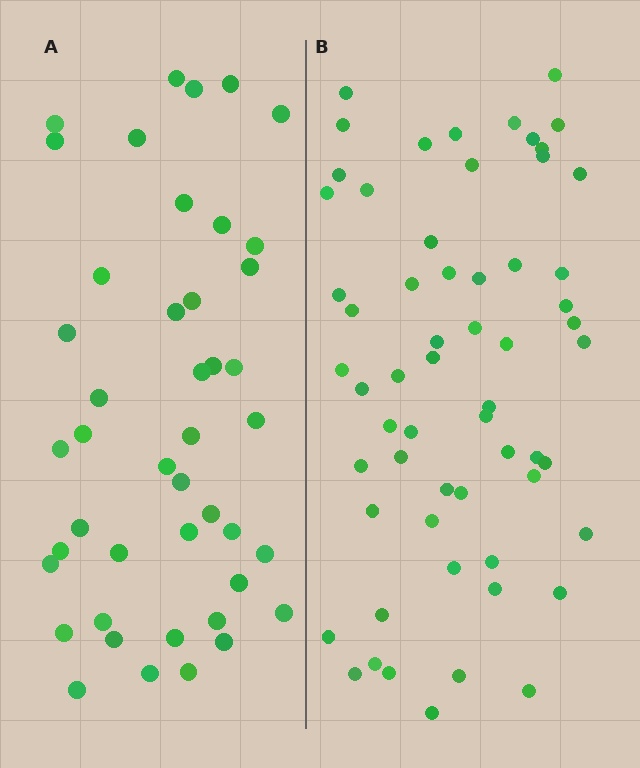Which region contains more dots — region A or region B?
Region B (the right region) has more dots.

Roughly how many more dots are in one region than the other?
Region B has approximately 15 more dots than region A.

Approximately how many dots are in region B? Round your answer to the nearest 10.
About 60 dots.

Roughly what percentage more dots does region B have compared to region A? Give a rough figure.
About 35% more.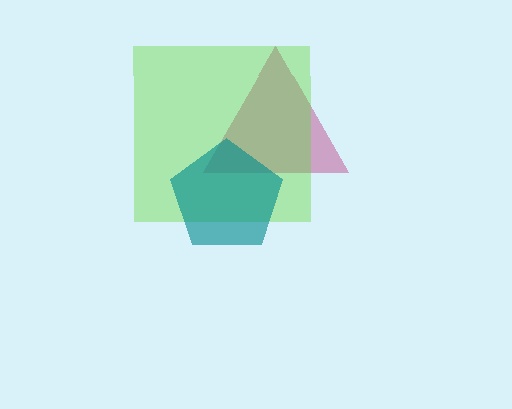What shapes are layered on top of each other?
The layered shapes are: a magenta triangle, a lime square, a teal pentagon.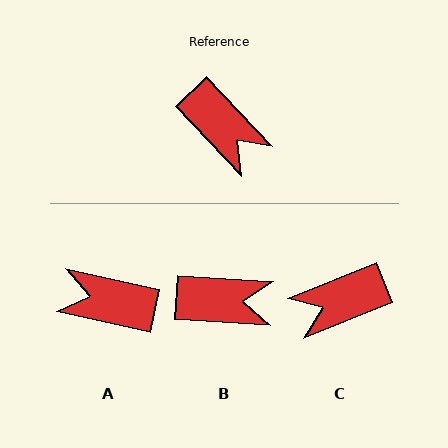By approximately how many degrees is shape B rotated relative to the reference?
Approximately 43 degrees counter-clockwise.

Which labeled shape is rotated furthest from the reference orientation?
A, about 146 degrees away.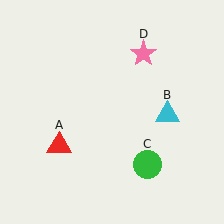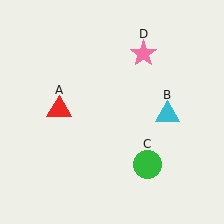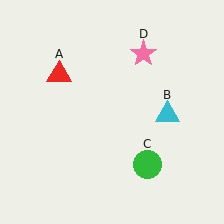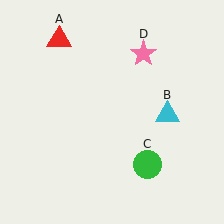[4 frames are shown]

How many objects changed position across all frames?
1 object changed position: red triangle (object A).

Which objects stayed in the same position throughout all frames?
Cyan triangle (object B) and green circle (object C) and pink star (object D) remained stationary.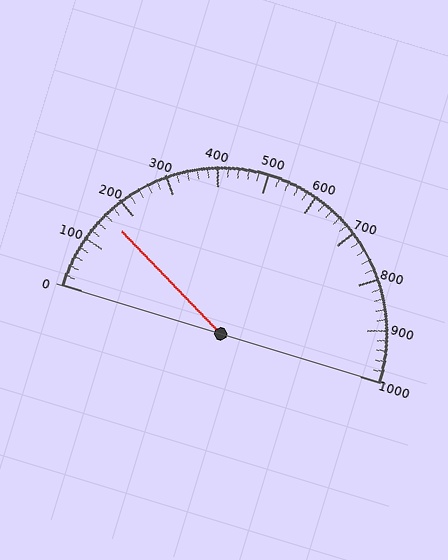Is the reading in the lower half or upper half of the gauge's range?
The reading is in the lower half of the range (0 to 1000).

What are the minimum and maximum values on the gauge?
The gauge ranges from 0 to 1000.